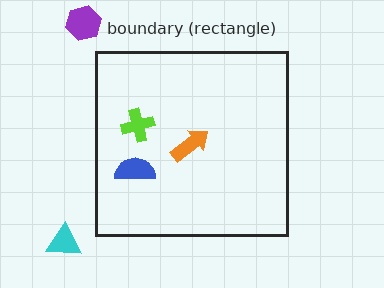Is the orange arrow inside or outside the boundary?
Inside.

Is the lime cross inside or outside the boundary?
Inside.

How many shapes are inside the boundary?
3 inside, 2 outside.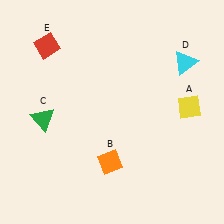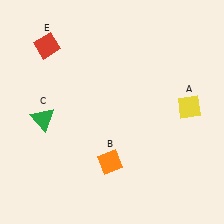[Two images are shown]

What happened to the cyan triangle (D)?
The cyan triangle (D) was removed in Image 2. It was in the top-right area of Image 1.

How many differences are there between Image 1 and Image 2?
There is 1 difference between the two images.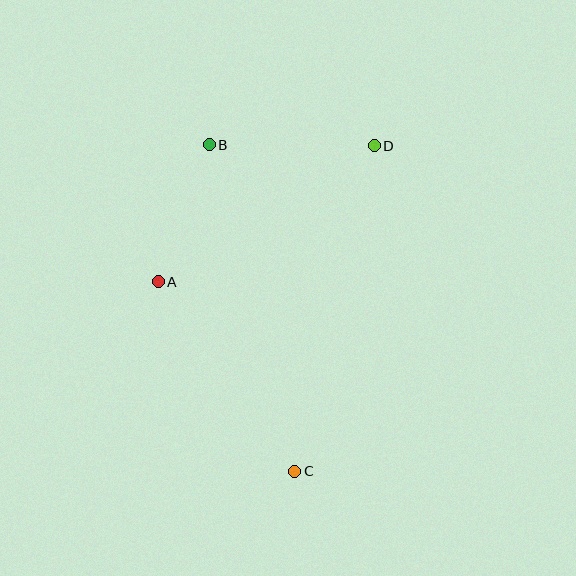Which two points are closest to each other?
Points A and B are closest to each other.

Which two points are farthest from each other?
Points B and C are farthest from each other.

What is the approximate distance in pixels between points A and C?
The distance between A and C is approximately 234 pixels.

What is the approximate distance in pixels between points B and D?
The distance between B and D is approximately 165 pixels.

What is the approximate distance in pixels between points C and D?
The distance between C and D is approximately 335 pixels.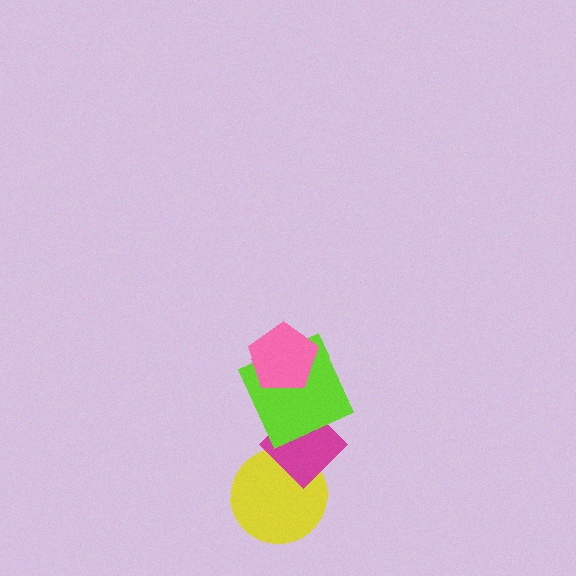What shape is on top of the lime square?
The pink pentagon is on top of the lime square.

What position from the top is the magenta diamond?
The magenta diamond is 3rd from the top.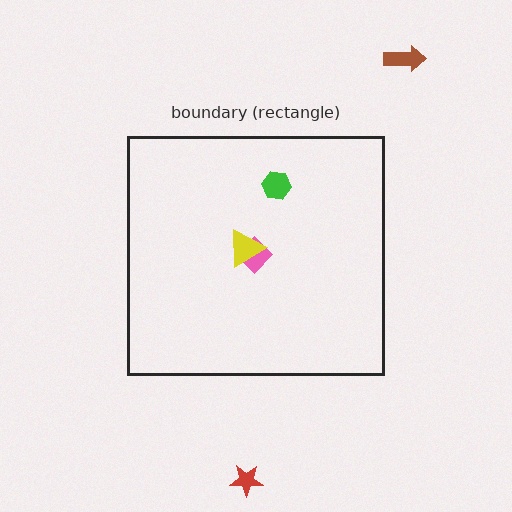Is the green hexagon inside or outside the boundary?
Inside.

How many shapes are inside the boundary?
3 inside, 2 outside.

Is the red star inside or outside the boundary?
Outside.